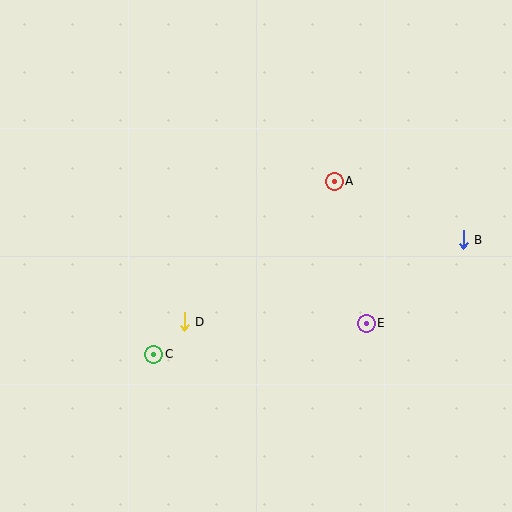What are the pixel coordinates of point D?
Point D is at (184, 322).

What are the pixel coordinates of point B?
Point B is at (463, 240).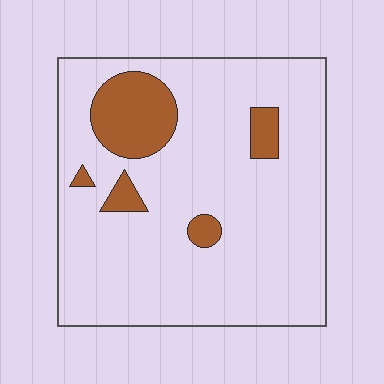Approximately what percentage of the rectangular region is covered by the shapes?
Approximately 15%.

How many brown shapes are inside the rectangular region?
5.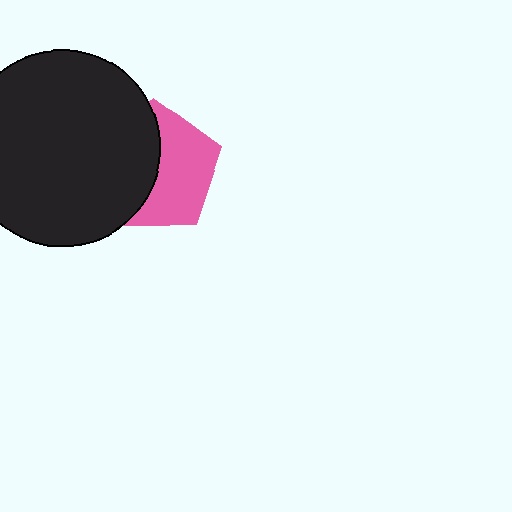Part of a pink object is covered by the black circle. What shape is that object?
It is a pentagon.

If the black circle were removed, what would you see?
You would see the complete pink pentagon.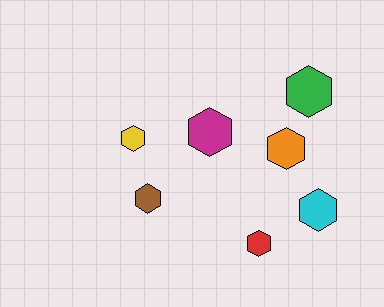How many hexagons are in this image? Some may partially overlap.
There are 7 hexagons.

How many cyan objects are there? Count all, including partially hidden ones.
There is 1 cyan object.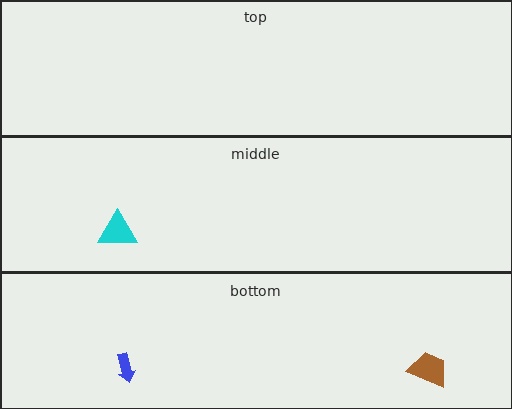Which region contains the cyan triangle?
The middle region.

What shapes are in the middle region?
The cyan triangle.